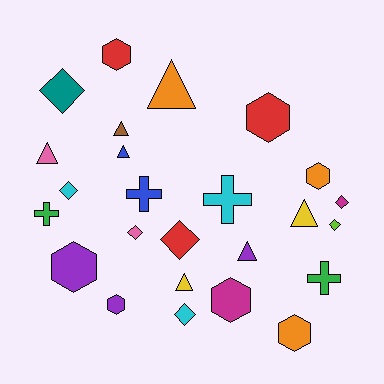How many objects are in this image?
There are 25 objects.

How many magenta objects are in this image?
There are 2 magenta objects.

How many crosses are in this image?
There are 4 crosses.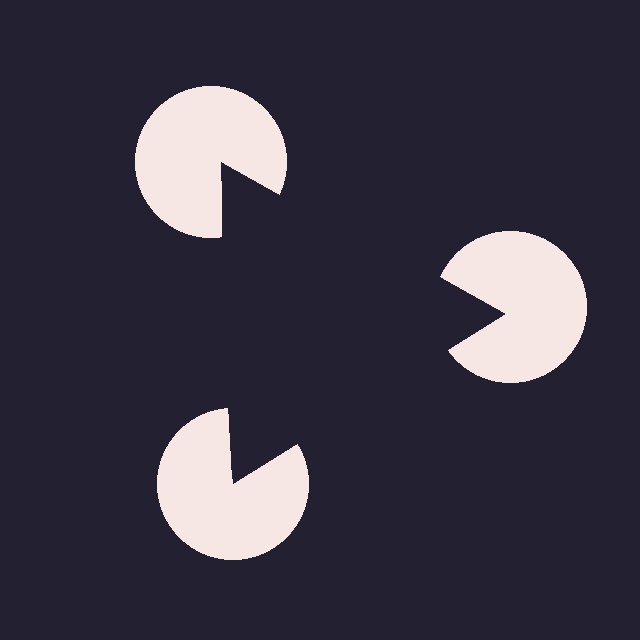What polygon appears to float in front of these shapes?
An illusory triangle — its edges are inferred from the aligned wedge cuts in the pac-man discs, not physically drawn.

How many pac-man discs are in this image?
There are 3 — one at each vertex of the illusory triangle.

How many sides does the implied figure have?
3 sides.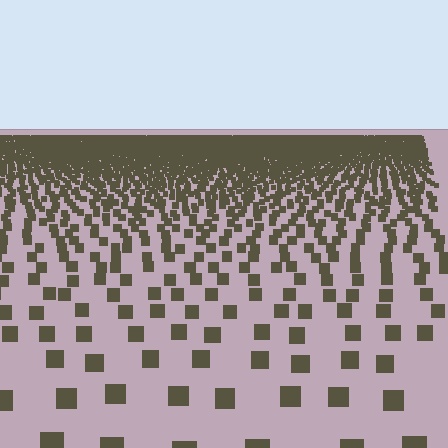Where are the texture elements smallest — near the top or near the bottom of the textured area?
Near the top.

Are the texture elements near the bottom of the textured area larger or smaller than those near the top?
Larger. Near the bottom, elements are closer to the viewer and appear at a bigger on-screen size.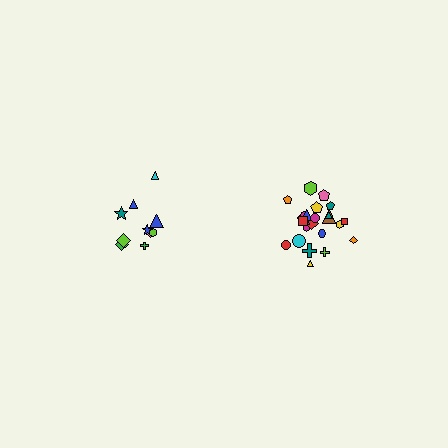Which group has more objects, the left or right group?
The right group.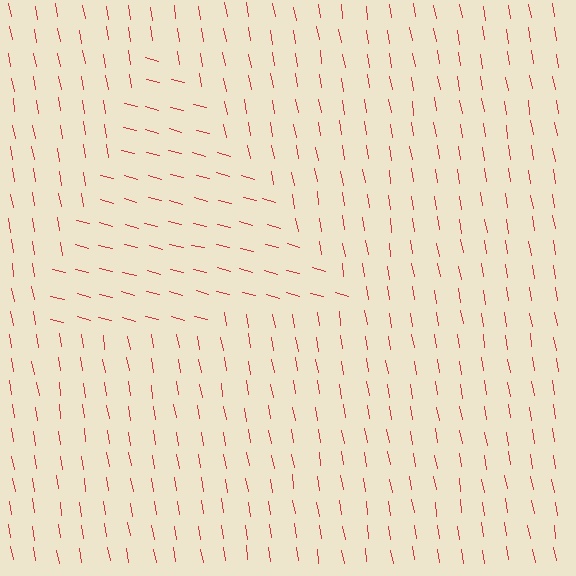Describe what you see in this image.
The image is filled with small red line segments. A triangle region in the image has lines oriented differently from the surrounding lines, creating a visible texture boundary.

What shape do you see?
I see a triangle.